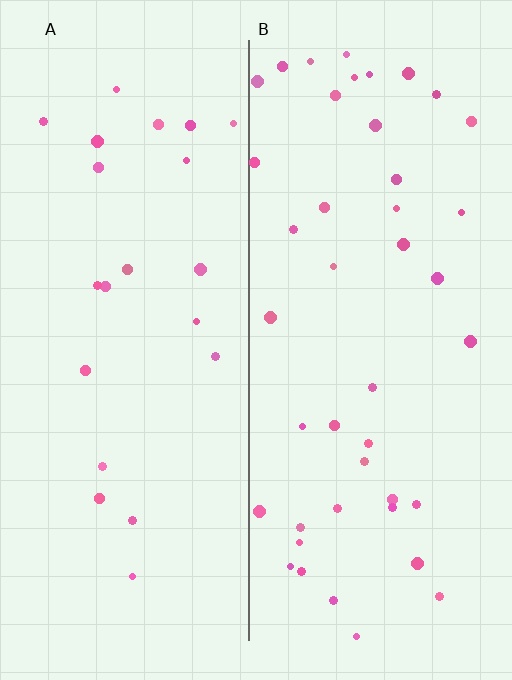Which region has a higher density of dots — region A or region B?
B (the right).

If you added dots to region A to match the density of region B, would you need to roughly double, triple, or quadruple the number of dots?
Approximately double.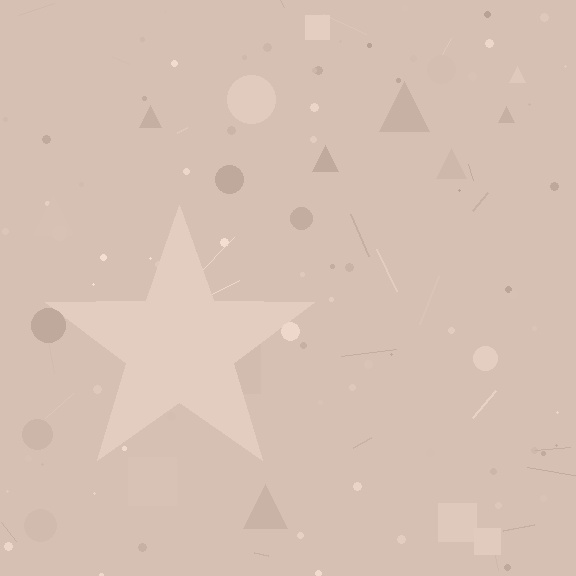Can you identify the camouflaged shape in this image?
The camouflaged shape is a star.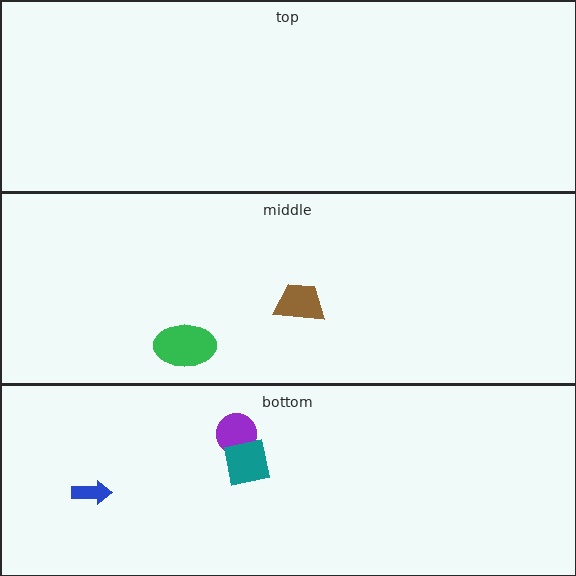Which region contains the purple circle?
The bottom region.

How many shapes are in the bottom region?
3.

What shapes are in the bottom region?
The purple circle, the blue arrow, the teal square.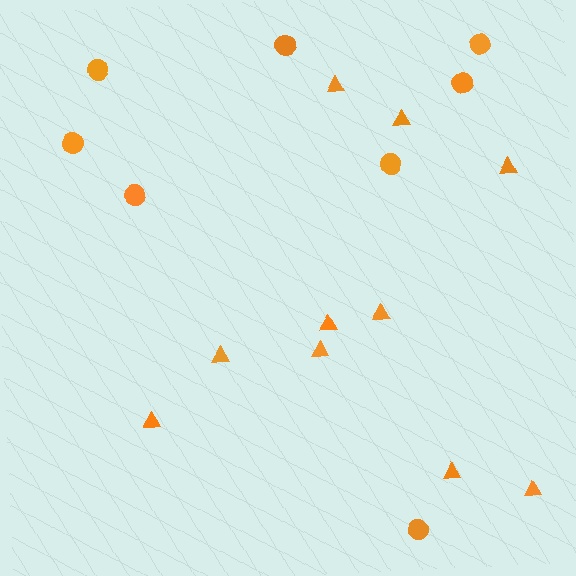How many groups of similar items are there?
There are 2 groups: one group of triangles (10) and one group of circles (8).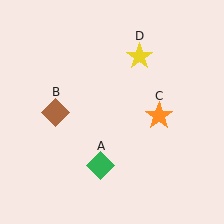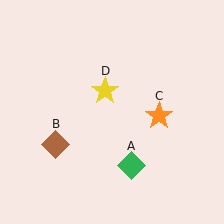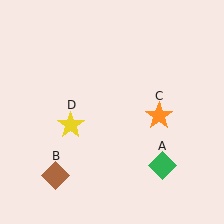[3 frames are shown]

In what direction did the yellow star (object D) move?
The yellow star (object D) moved down and to the left.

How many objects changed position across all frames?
3 objects changed position: green diamond (object A), brown diamond (object B), yellow star (object D).